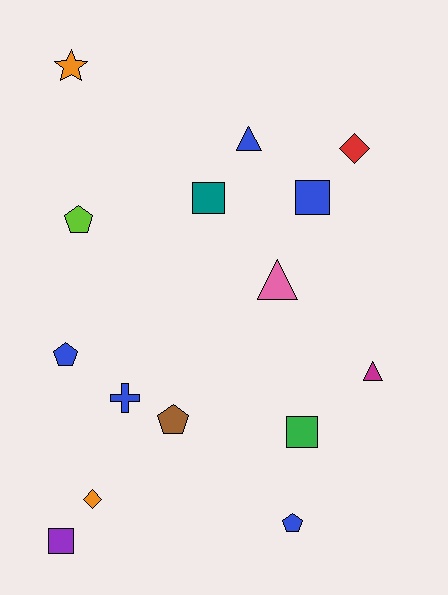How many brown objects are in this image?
There is 1 brown object.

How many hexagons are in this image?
There are no hexagons.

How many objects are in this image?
There are 15 objects.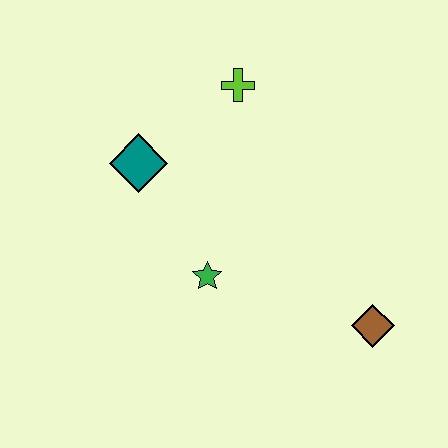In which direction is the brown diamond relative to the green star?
The brown diamond is to the right of the green star.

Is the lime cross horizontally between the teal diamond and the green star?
No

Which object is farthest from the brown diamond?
The teal diamond is farthest from the brown diamond.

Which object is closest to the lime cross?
The teal diamond is closest to the lime cross.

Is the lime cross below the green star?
No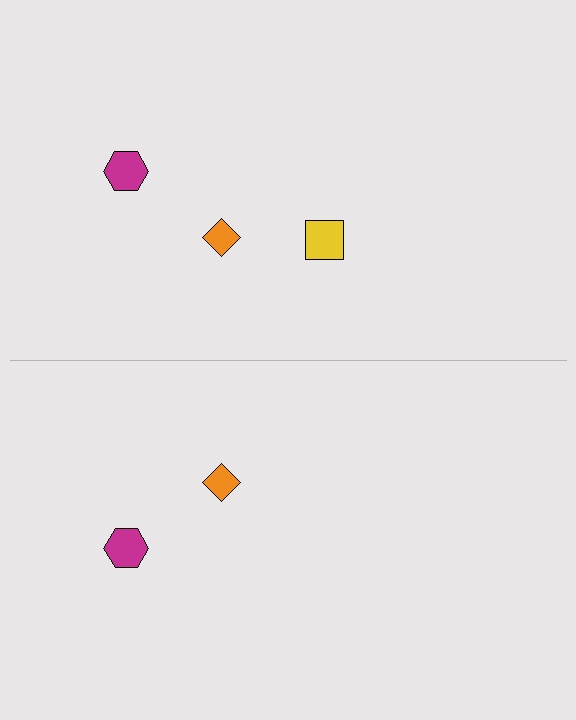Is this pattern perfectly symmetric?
No, the pattern is not perfectly symmetric. A yellow square is missing from the bottom side.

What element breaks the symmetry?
A yellow square is missing from the bottom side.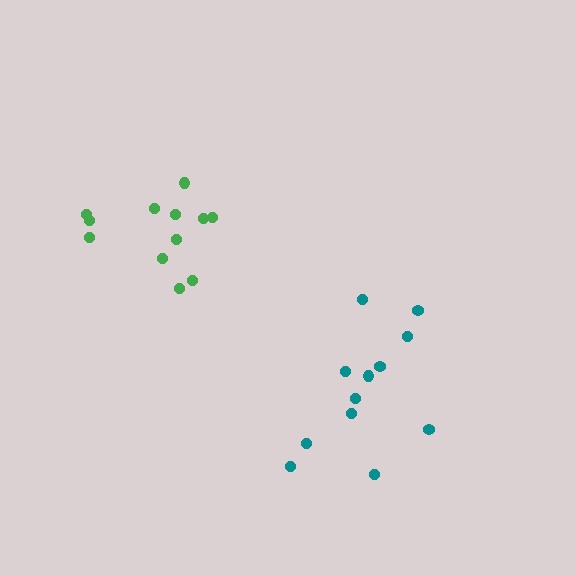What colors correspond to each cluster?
The clusters are colored: teal, green.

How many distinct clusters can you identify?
There are 2 distinct clusters.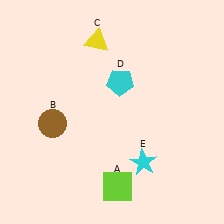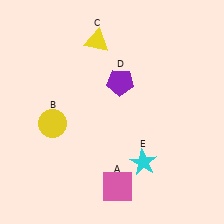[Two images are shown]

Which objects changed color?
A changed from lime to pink. B changed from brown to yellow. D changed from cyan to purple.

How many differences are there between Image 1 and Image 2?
There are 3 differences between the two images.